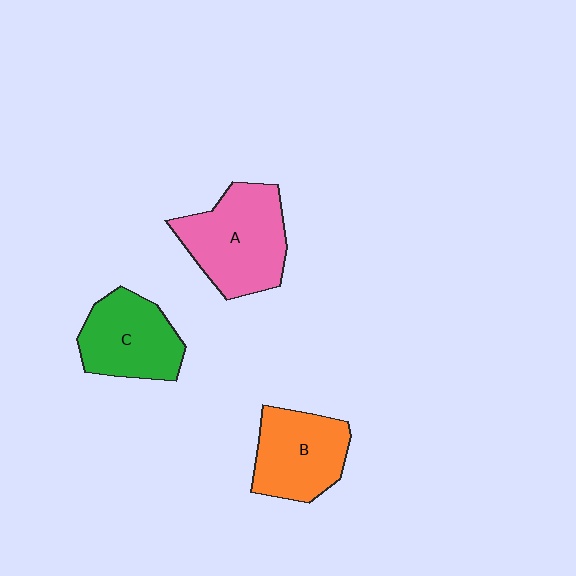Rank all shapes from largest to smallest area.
From largest to smallest: A (pink), B (orange), C (green).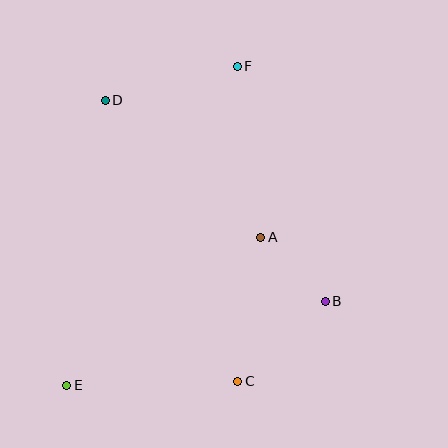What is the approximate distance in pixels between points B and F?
The distance between B and F is approximately 251 pixels.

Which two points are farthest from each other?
Points E and F are farthest from each other.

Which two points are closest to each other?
Points A and B are closest to each other.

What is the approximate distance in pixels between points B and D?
The distance between B and D is approximately 298 pixels.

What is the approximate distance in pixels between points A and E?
The distance between A and E is approximately 244 pixels.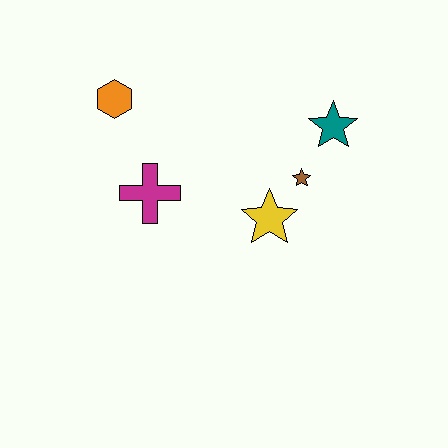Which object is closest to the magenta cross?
The orange hexagon is closest to the magenta cross.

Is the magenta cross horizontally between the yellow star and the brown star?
No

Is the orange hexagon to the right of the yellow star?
No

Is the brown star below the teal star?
Yes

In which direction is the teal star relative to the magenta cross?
The teal star is to the right of the magenta cross.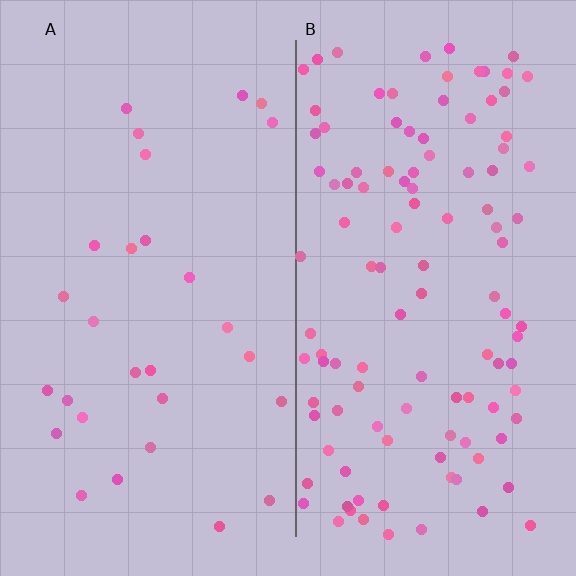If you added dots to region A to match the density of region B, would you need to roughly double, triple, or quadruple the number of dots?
Approximately quadruple.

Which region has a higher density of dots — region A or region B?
B (the right).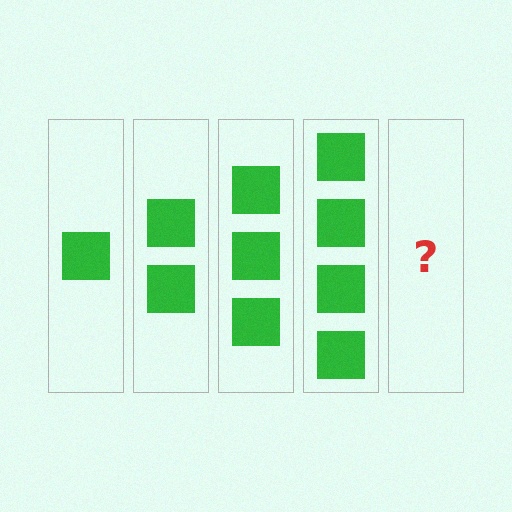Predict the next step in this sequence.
The next step is 5 squares.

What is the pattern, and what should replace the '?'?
The pattern is that each step adds one more square. The '?' should be 5 squares.